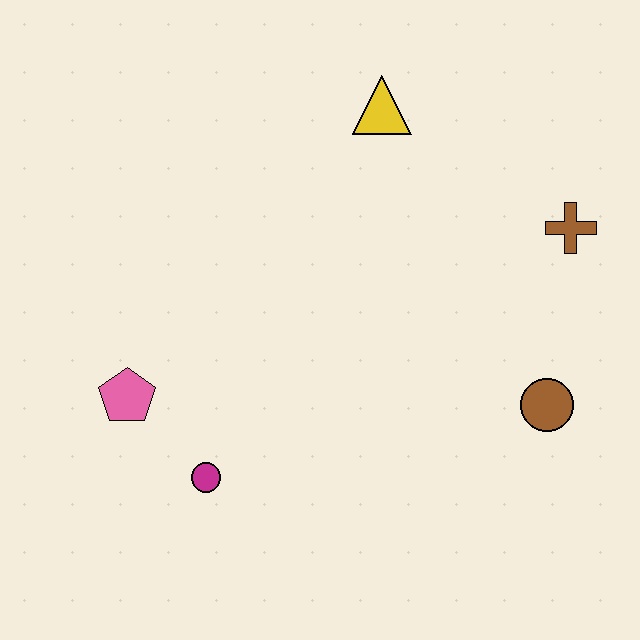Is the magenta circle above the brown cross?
No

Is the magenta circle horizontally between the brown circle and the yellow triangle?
No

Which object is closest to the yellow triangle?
The brown cross is closest to the yellow triangle.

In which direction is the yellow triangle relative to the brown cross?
The yellow triangle is to the left of the brown cross.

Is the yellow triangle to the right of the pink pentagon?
Yes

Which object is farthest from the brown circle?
The pink pentagon is farthest from the brown circle.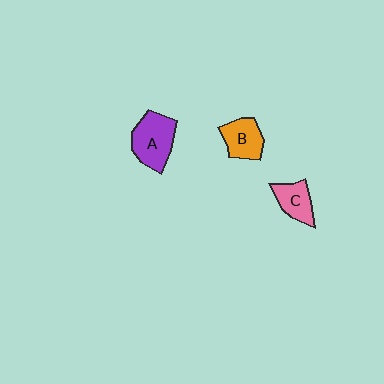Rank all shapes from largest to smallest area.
From largest to smallest: A (purple), B (orange), C (pink).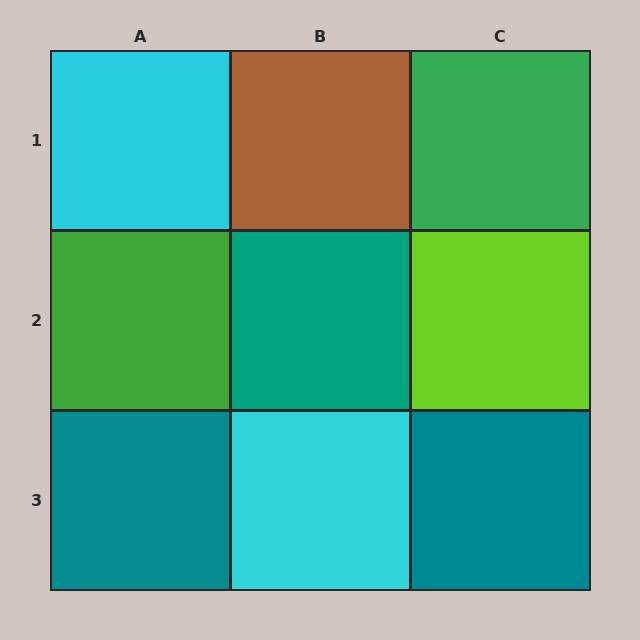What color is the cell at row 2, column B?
Teal.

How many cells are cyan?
2 cells are cyan.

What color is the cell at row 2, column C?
Lime.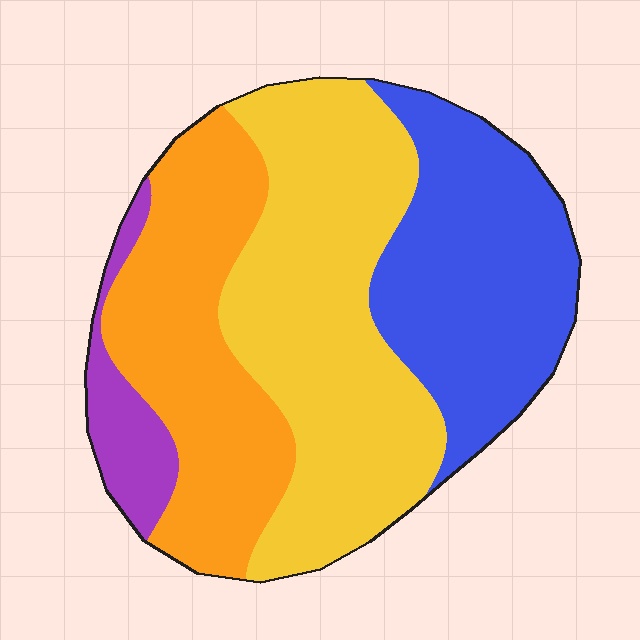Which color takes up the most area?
Yellow, at roughly 40%.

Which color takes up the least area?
Purple, at roughly 5%.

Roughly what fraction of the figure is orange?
Orange covers 27% of the figure.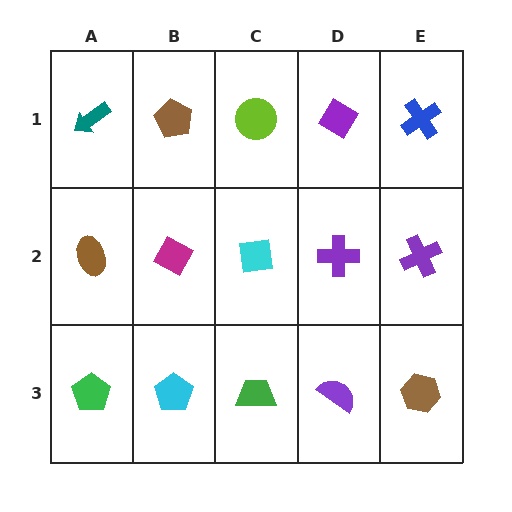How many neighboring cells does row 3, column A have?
2.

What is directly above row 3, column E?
A purple cross.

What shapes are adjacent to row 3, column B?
A magenta diamond (row 2, column B), a green pentagon (row 3, column A), a green trapezoid (row 3, column C).